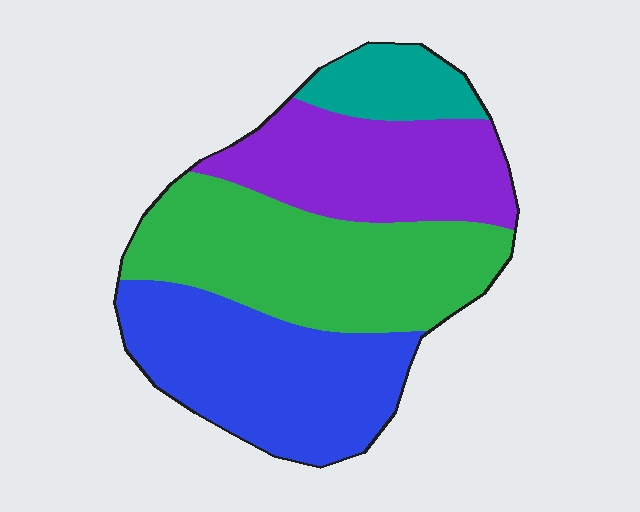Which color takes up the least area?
Teal, at roughly 10%.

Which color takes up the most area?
Green, at roughly 35%.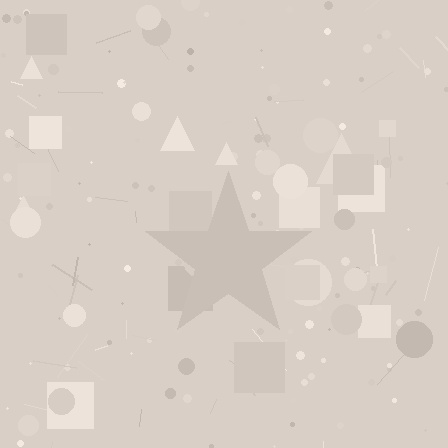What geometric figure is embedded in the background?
A star is embedded in the background.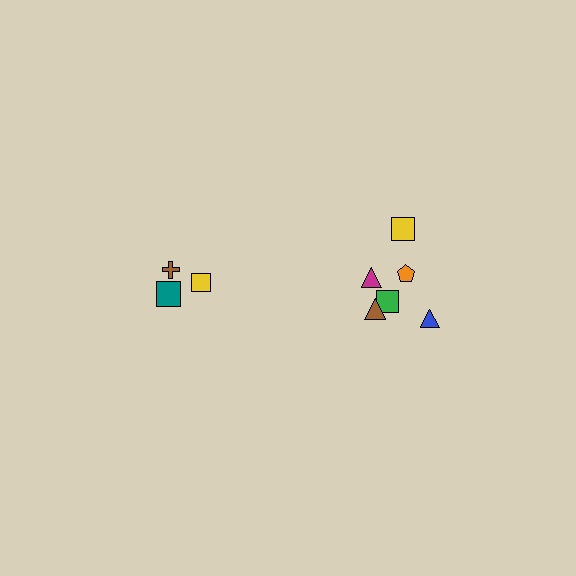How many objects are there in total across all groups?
There are 9 objects.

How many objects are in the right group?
There are 6 objects.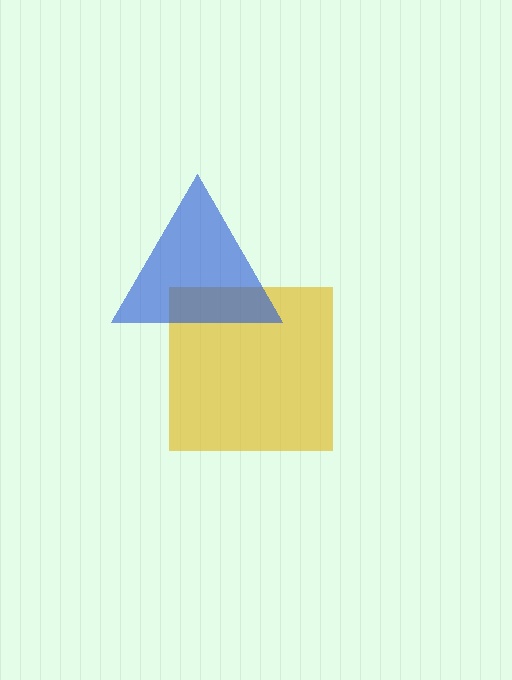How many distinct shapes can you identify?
There are 2 distinct shapes: a yellow square, a blue triangle.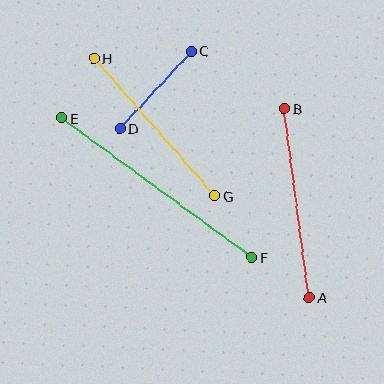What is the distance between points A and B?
The distance is approximately 190 pixels.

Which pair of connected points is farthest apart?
Points E and F are farthest apart.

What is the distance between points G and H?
The distance is approximately 183 pixels.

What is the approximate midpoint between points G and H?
The midpoint is at approximately (154, 127) pixels.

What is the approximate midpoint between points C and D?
The midpoint is at approximately (156, 90) pixels.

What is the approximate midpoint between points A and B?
The midpoint is at approximately (297, 203) pixels.